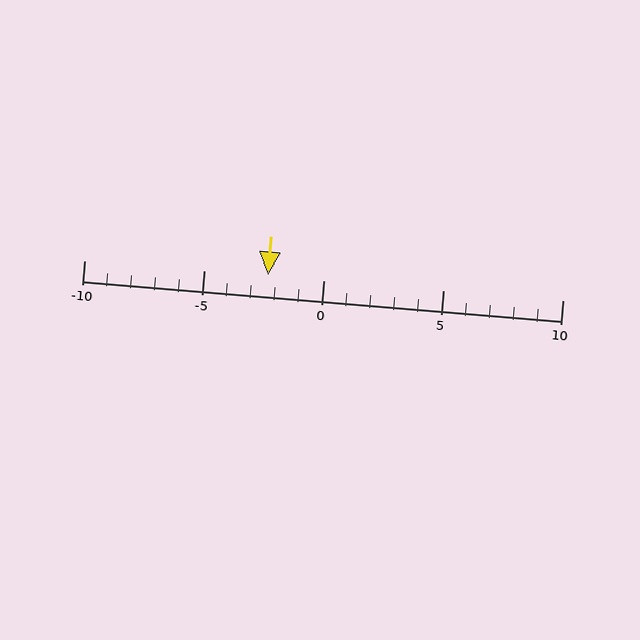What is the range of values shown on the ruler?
The ruler shows values from -10 to 10.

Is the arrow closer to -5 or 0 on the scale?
The arrow is closer to 0.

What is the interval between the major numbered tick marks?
The major tick marks are spaced 5 units apart.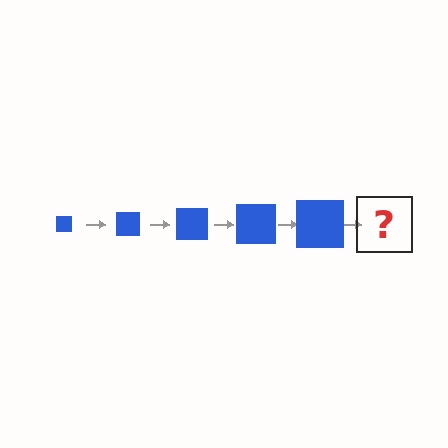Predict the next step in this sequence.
The next step is a blue square, larger than the previous one.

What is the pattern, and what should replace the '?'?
The pattern is that the square gets progressively larger each step. The '?' should be a blue square, larger than the previous one.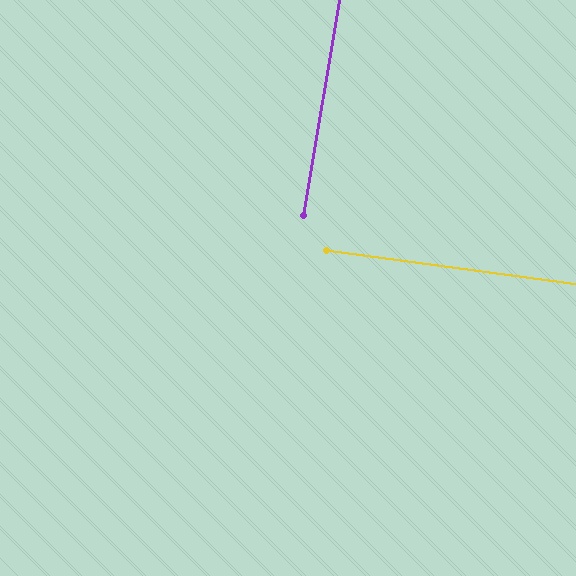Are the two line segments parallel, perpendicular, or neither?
Perpendicular — they meet at approximately 88°.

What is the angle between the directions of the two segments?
Approximately 88 degrees.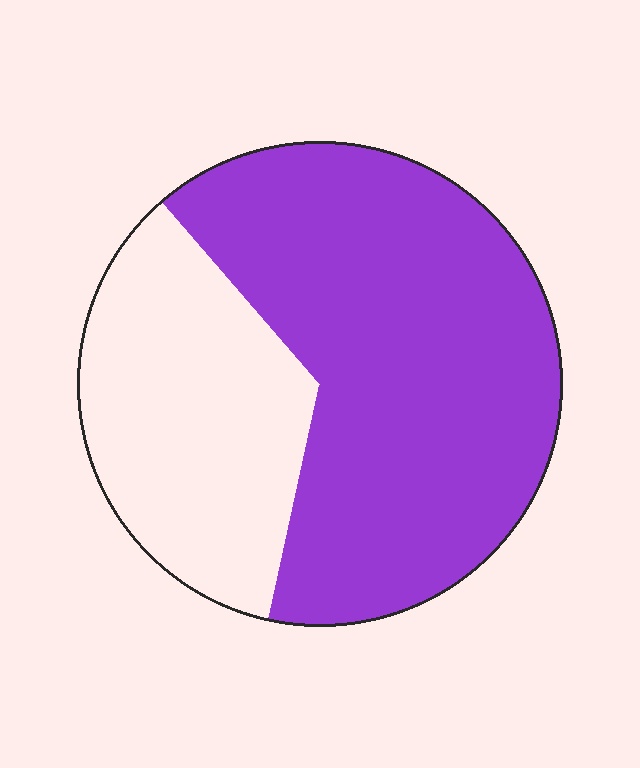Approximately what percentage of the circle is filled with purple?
Approximately 65%.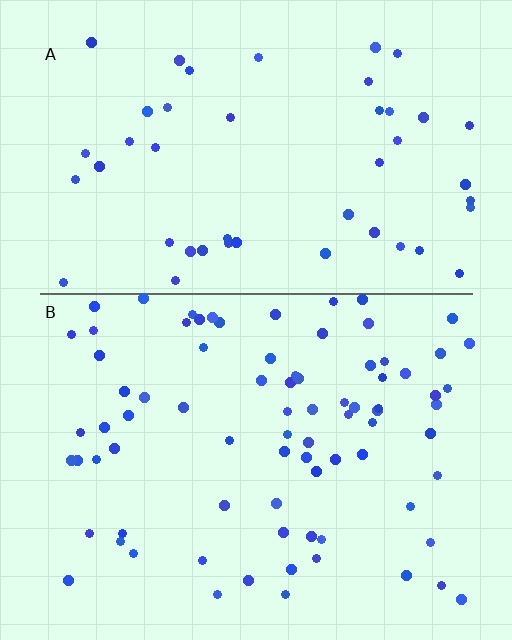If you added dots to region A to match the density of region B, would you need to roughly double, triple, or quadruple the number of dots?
Approximately double.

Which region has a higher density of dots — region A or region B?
B (the bottom).